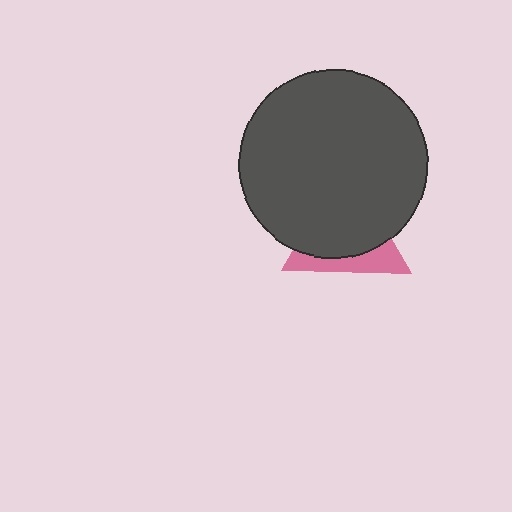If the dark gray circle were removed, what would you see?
You would see the complete pink triangle.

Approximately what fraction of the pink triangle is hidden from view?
Roughly 70% of the pink triangle is hidden behind the dark gray circle.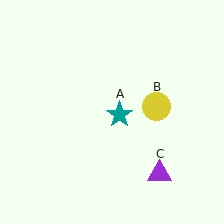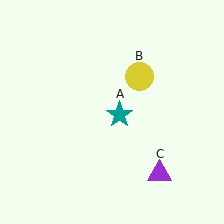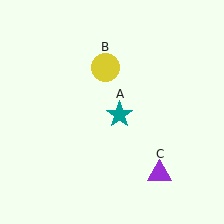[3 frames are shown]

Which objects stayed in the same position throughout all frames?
Teal star (object A) and purple triangle (object C) remained stationary.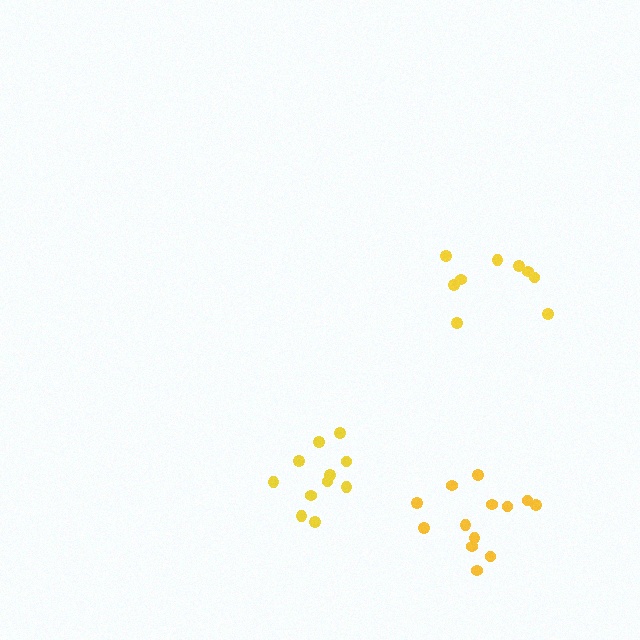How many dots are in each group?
Group 1: 9 dots, Group 2: 11 dots, Group 3: 13 dots (33 total).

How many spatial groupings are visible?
There are 3 spatial groupings.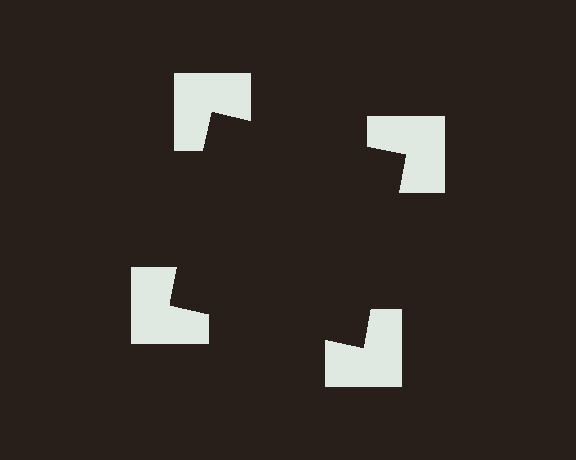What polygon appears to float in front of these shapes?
An illusory square — its edges are inferred from the aligned wedge cuts in the notched squares, not physically drawn.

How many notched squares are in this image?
There are 4 — one at each vertex of the illusory square.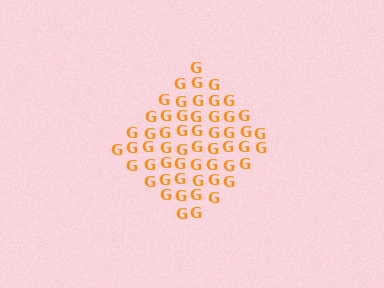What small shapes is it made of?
It is made of small letter G's.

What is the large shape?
The large shape is a diamond.